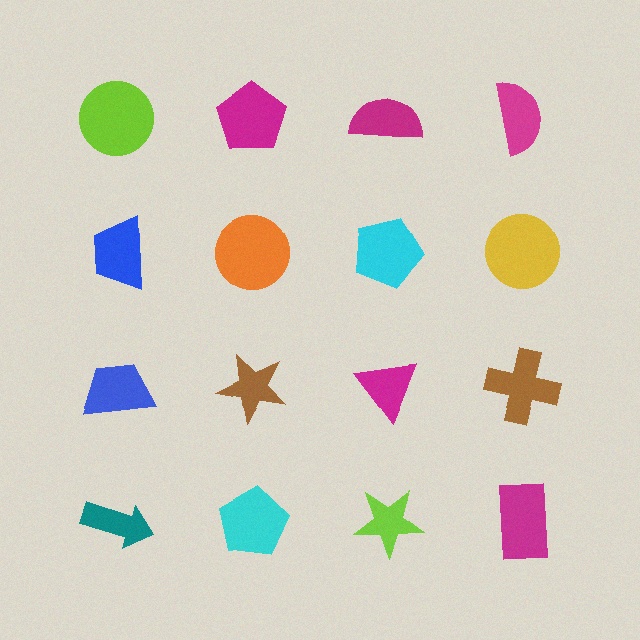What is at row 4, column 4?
A magenta rectangle.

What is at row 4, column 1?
A teal arrow.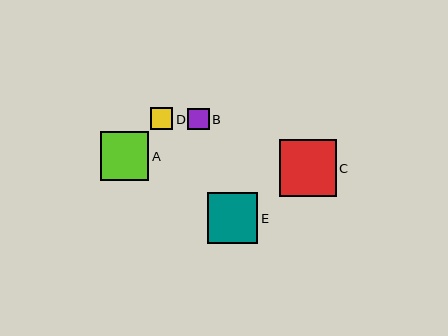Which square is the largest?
Square C is the largest with a size of approximately 57 pixels.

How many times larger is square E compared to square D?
Square E is approximately 2.3 times the size of square D.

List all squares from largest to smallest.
From largest to smallest: C, E, A, D, B.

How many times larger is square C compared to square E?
Square C is approximately 1.1 times the size of square E.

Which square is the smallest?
Square B is the smallest with a size of approximately 21 pixels.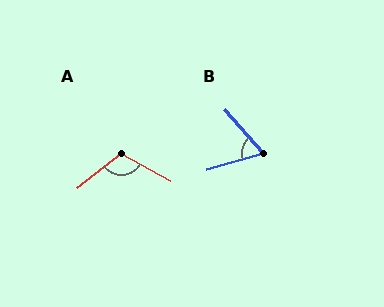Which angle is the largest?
A, at approximately 114 degrees.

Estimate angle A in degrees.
Approximately 114 degrees.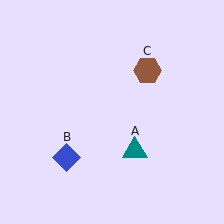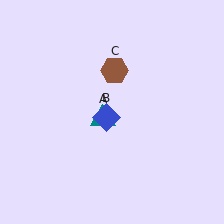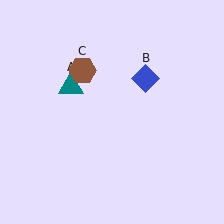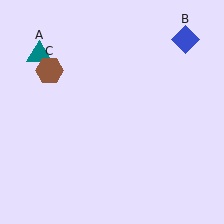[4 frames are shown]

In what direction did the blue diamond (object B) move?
The blue diamond (object B) moved up and to the right.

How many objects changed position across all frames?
3 objects changed position: teal triangle (object A), blue diamond (object B), brown hexagon (object C).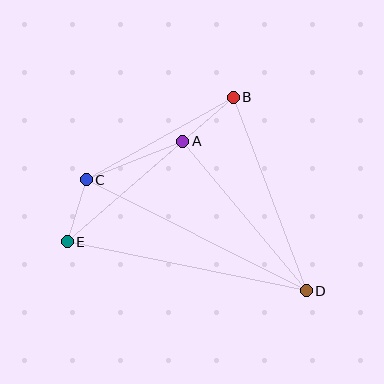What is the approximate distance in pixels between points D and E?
The distance between D and E is approximately 244 pixels.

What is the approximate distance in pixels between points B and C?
The distance between B and C is approximately 168 pixels.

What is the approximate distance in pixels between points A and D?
The distance between A and D is approximately 194 pixels.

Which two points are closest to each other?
Points C and E are closest to each other.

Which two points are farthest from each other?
Points C and D are farthest from each other.